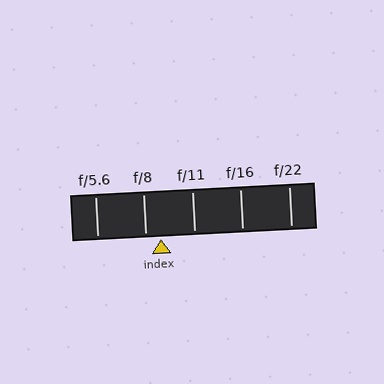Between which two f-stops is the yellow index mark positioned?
The index mark is between f/8 and f/11.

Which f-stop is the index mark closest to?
The index mark is closest to f/8.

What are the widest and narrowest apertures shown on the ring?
The widest aperture shown is f/5.6 and the narrowest is f/22.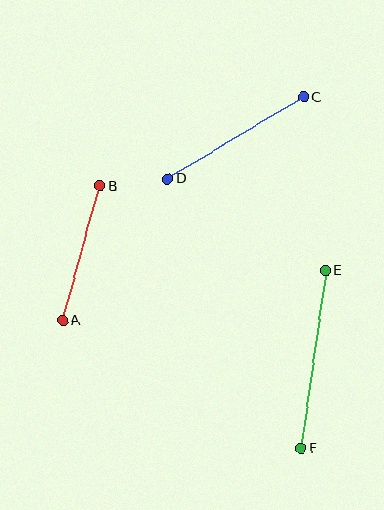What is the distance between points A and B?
The distance is approximately 140 pixels.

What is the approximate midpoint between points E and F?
The midpoint is at approximately (314, 359) pixels.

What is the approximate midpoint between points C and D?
The midpoint is at approximately (236, 138) pixels.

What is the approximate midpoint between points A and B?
The midpoint is at approximately (81, 253) pixels.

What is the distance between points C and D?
The distance is approximately 158 pixels.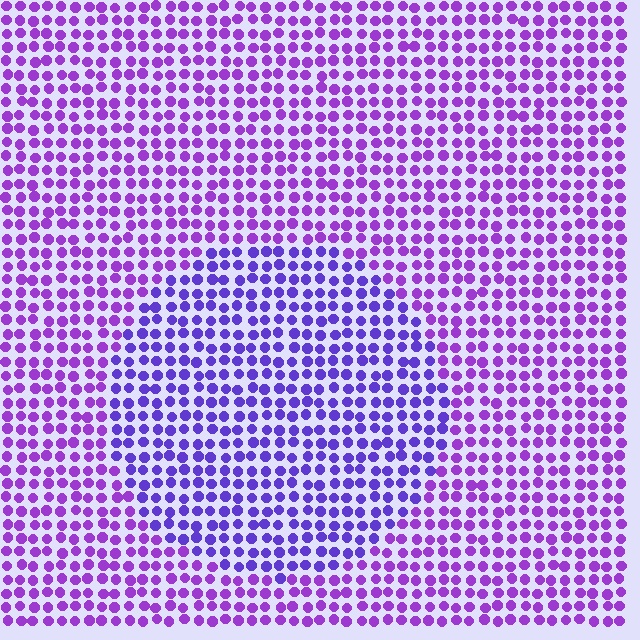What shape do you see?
I see a circle.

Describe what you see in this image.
The image is filled with small purple elements in a uniform arrangement. A circle-shaped region is visible where the elements are tinted to a slightly different hue, forming a subtle color boundary.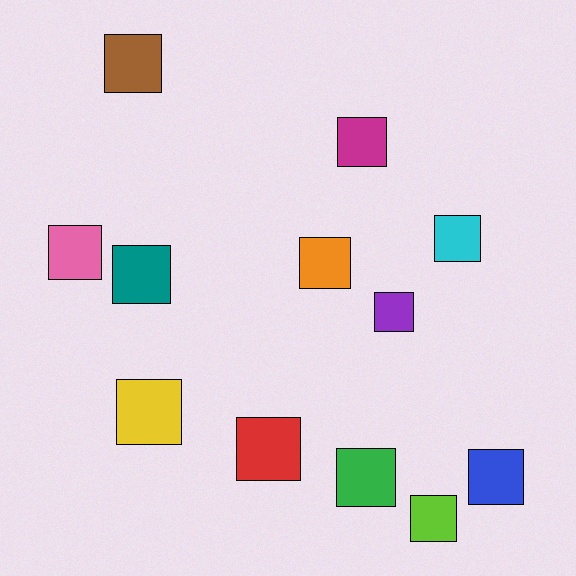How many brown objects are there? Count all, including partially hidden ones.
There is 1 brown object.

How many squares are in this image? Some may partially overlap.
There are 12 squares.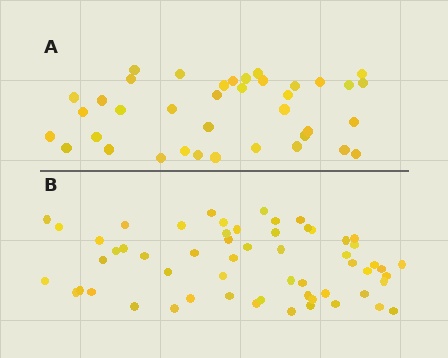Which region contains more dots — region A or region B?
Region B (the bottom region) has more dots.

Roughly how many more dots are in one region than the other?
Region B has approximately 20 more dots than region A.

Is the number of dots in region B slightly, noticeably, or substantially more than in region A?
Region B has substantially more. The ratio is roughly 1.5 to 1.